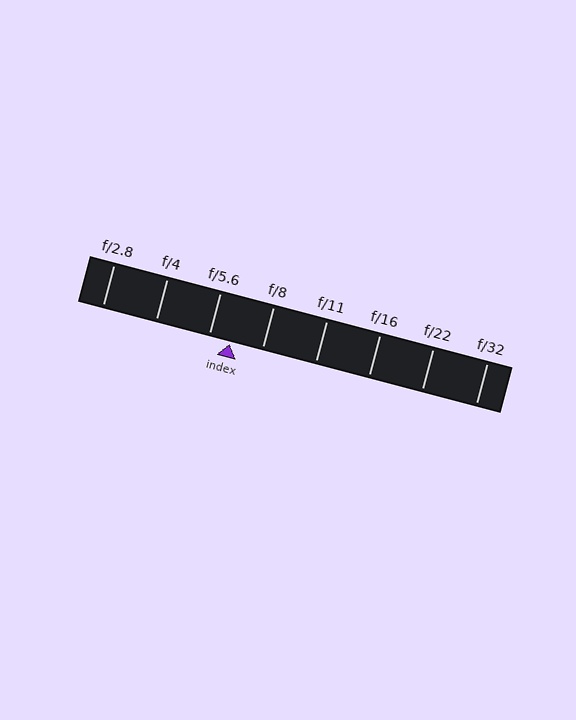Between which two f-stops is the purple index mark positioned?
The index mark is between f/5.6 and f/8.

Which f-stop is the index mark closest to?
The index mark is closest to f/5.6.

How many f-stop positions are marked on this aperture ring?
There are 8 f-stop positions marked.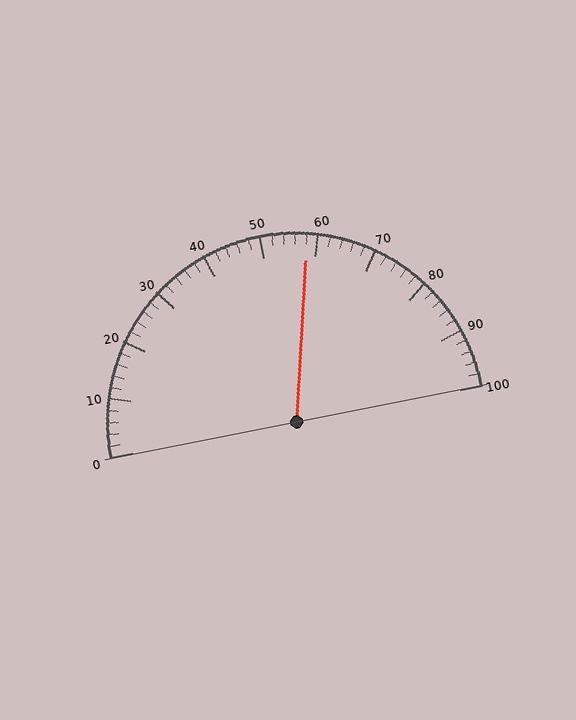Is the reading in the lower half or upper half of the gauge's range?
The reading is in the upper half of the range (0 to 100).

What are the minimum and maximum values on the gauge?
The gauge ranges from 0 to 100.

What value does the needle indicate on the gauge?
The needle indicates approximately 58.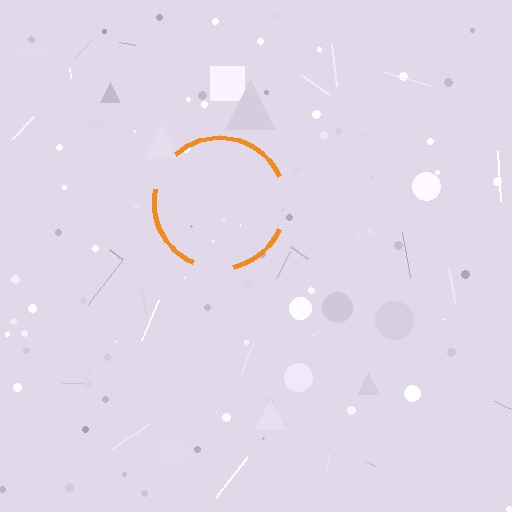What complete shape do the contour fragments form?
The contour fragments form a circle.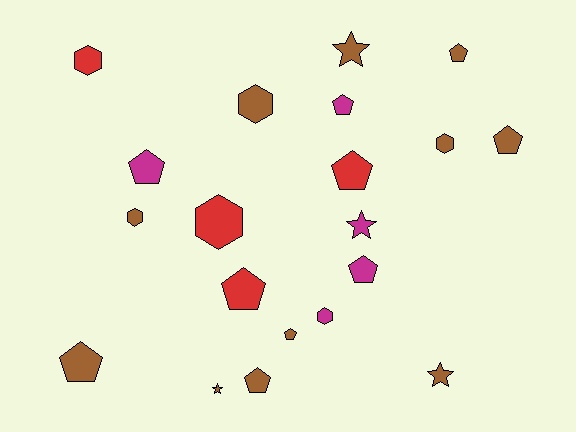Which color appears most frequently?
Brown, with 11 objects.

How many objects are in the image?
There are 20 objects.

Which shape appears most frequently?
Pentagon, with 10 objects.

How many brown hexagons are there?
There are 3 brown hexagons.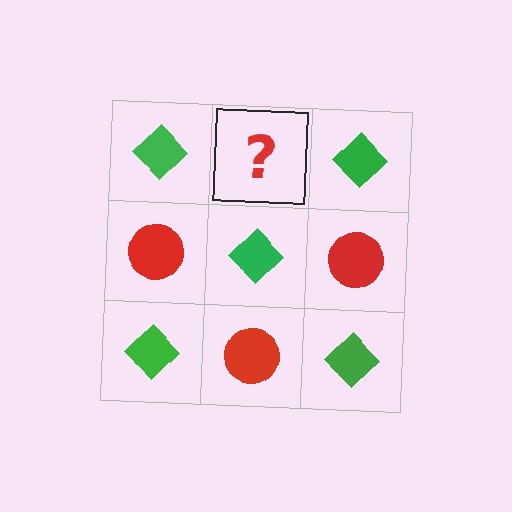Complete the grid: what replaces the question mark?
The question mark should be replaced with a red circle.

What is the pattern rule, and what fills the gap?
The rule is that it alternates green diamond and red circle in a checkerboard pattern. The gap should be filled with a red circle.